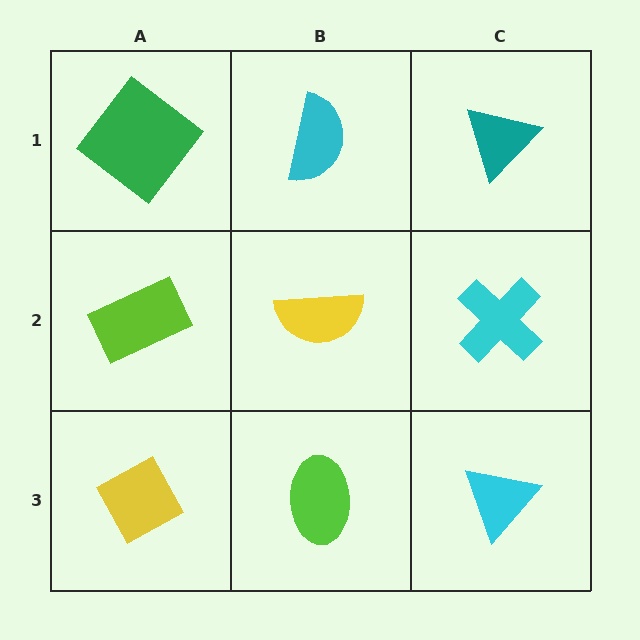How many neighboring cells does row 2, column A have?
3.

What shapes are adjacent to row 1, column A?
A lime rectangle (row 2, column A), a cyan semicircle (row 1, column B).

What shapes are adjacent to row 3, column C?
A cyan cross (row 2, column C), a lime ellipse (row 3, column B).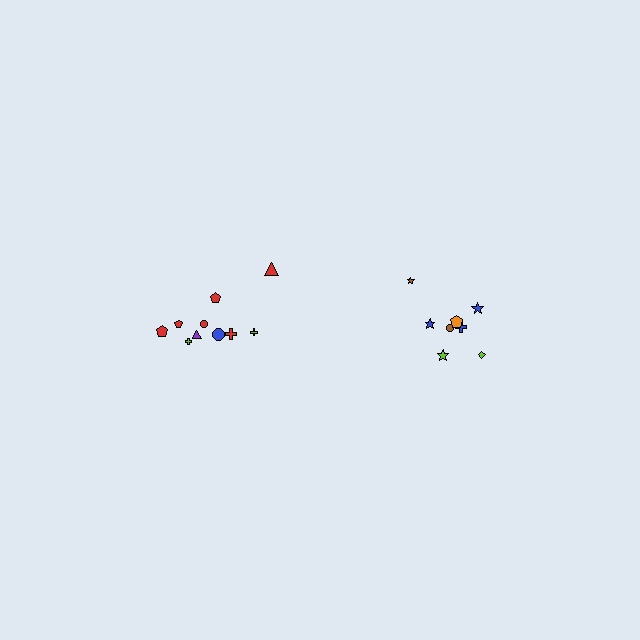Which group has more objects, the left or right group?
The left group.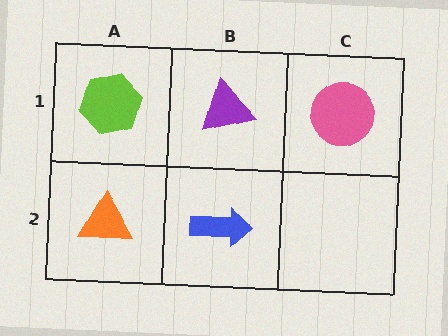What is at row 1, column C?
A pink circle.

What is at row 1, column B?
A purple triangle.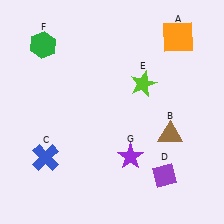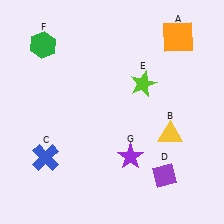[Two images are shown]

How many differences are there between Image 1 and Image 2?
There is 1 difference between the two images.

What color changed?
The triangle (B) changed from brown in Image 1 to yellow in Image 2.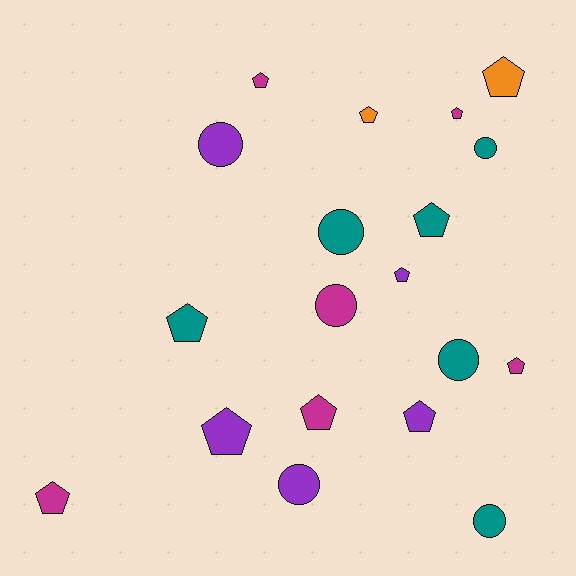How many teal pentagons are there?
There are 2 teal pentagons.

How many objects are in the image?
There are 19 objects.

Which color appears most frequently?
Teal, with 6 objects.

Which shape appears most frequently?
Pentagon, with 12 objects.